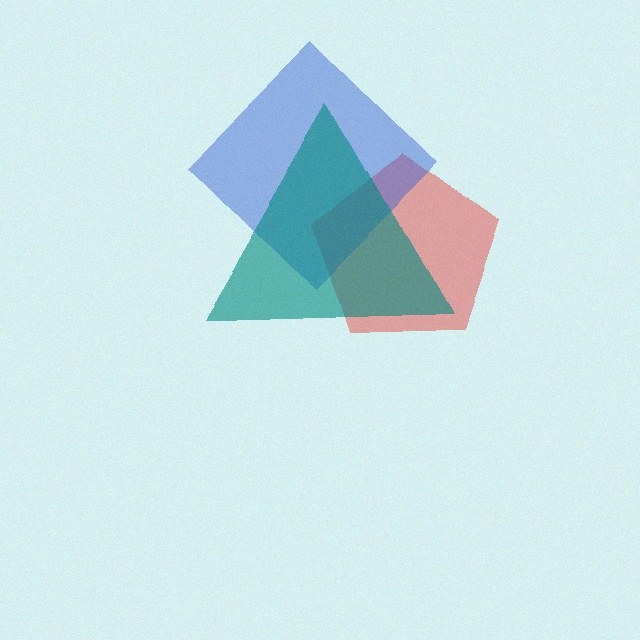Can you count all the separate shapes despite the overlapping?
Yes, there are 3 separate shapes.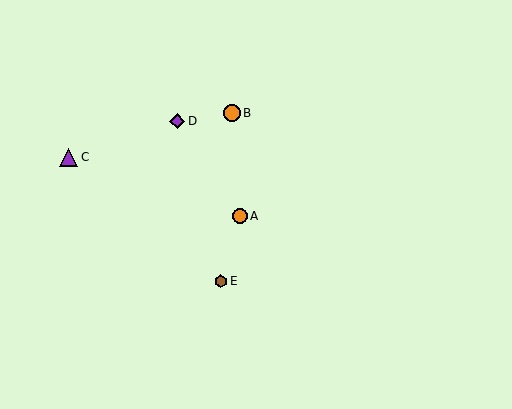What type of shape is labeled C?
Shape C is a purple triangle.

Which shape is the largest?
The purple triangle (labeled C) is the largest.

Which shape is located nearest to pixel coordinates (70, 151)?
The purple triangle (labeled C) at (68, 157) is nearest to that location.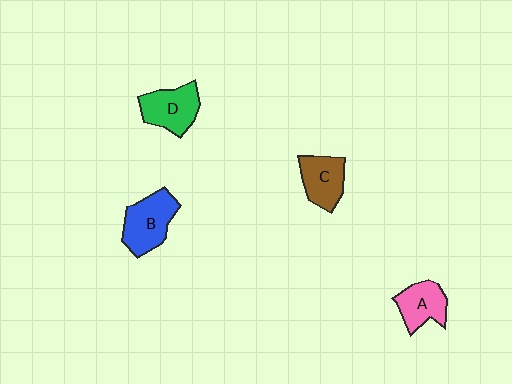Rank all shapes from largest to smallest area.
From largest to smallest: B (blue), D (green), C (brown), A (pink).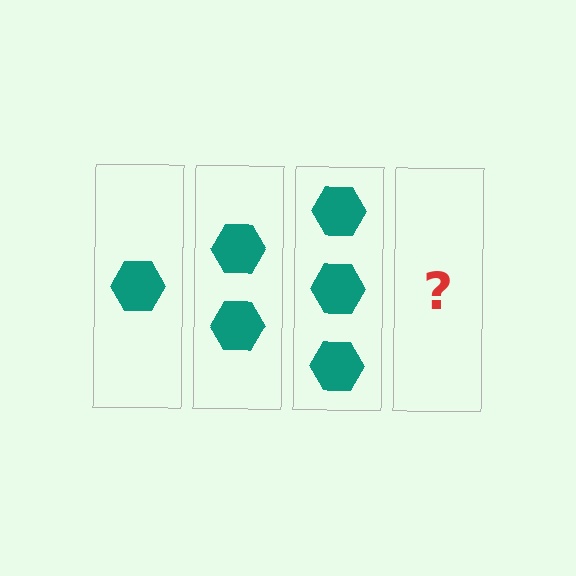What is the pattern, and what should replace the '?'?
The pattern is that each step adds one more hexagon. The '?' should be 4 hexagons.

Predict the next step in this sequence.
The next step is 4 hexagons.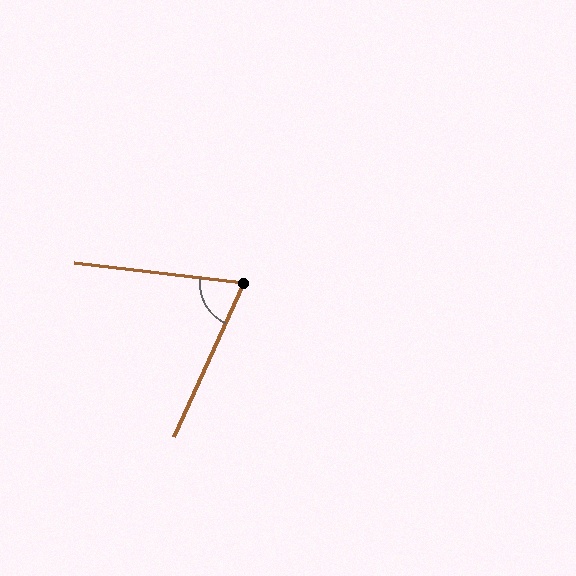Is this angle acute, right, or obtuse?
It is acute.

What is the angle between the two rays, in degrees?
Approximately 72 degrees.